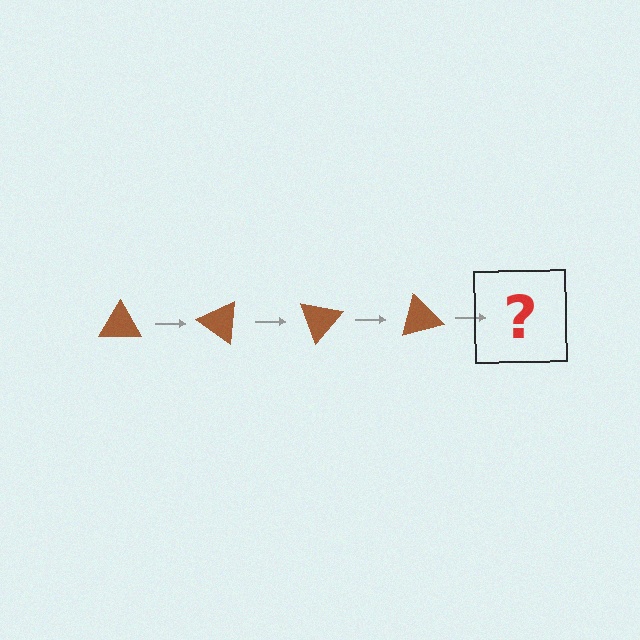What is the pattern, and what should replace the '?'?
The pattern is that the triangle rotates 35 degrees each step. The '?' should be a brown triangle rotated 140 degrees.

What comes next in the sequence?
The next element should be a brown triangle rotated 140 degrees.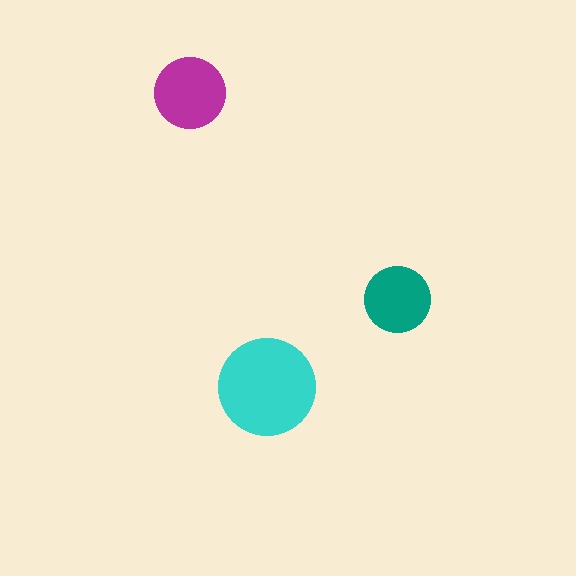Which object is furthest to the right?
The teal circle is rightmost.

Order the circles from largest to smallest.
the cyan one, the magenta one, the teal one.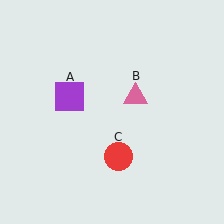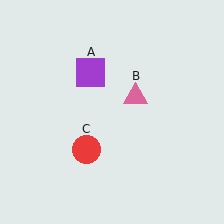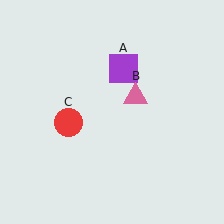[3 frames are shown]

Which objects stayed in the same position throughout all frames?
Pink triangle (object B) remained stationary.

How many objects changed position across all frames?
2 objects changed position: purple square (object A), red circle (object C).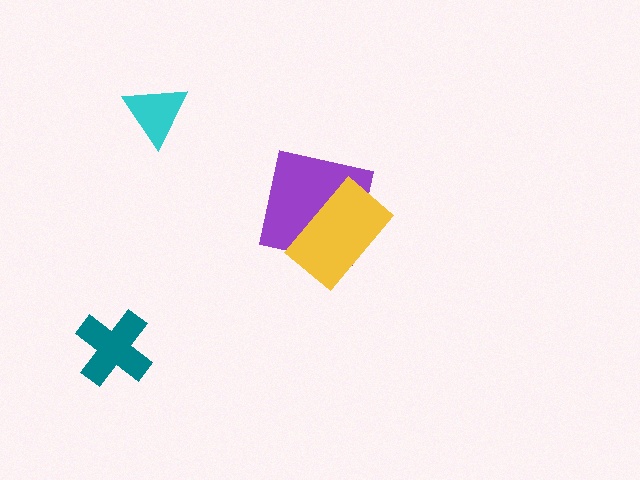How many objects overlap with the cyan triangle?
0 objects overlap with the cyan triangle.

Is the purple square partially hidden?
Yes, it is partially covered by another shape.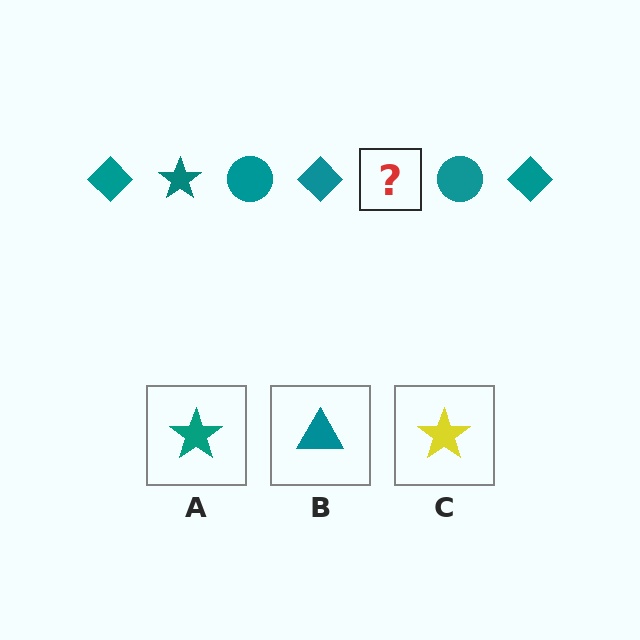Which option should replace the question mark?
Option A.